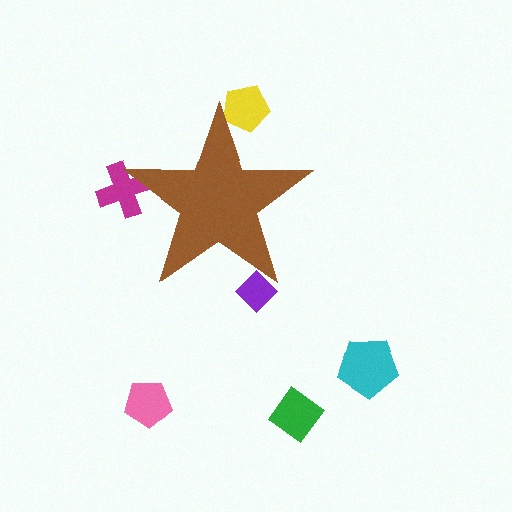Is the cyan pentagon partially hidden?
No, the cyan pentagon is fully visible.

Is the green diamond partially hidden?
No, the green diamond is fully visible.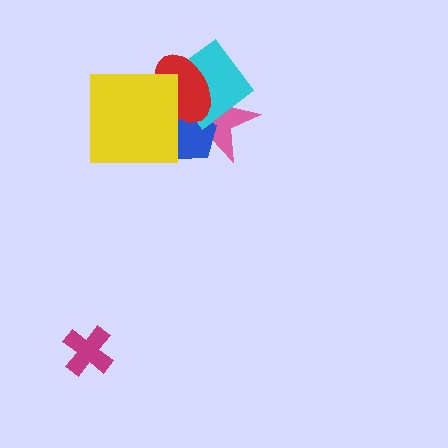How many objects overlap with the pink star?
4 objects overlap with the pink star.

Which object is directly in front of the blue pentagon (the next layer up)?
The red ellipse is directly in front of the blue pentagon.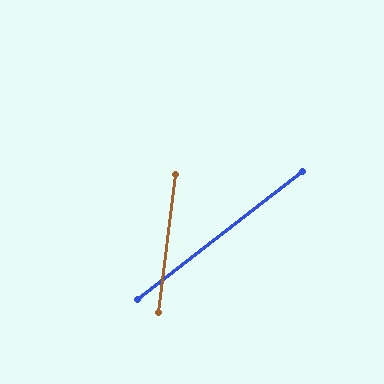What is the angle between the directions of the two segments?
Approximately 45 degrees.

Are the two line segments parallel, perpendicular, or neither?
Neither parallel nor perpendicular — they differ by about 45°.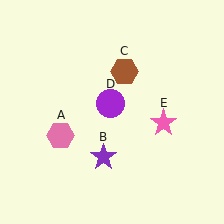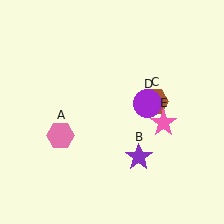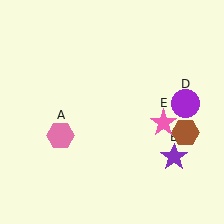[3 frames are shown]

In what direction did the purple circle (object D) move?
The purple circle (object D) moved right.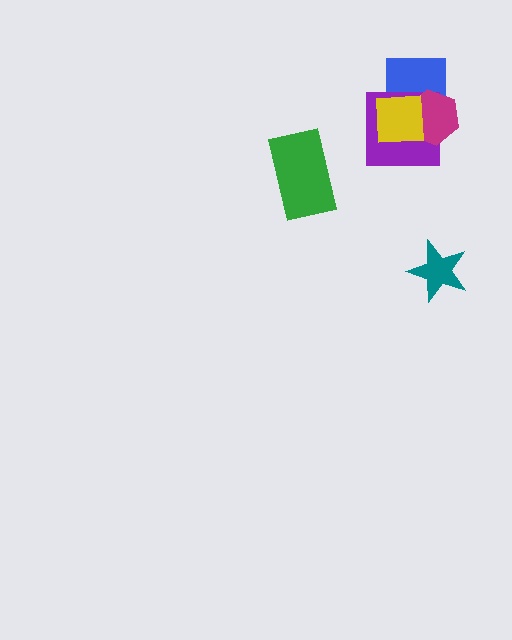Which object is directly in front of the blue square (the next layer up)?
The purple square is directly in front of the blue square.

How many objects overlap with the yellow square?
3 objects overlap with the yellow square.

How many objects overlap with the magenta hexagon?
3 objects overlap with the magenta hexagon.